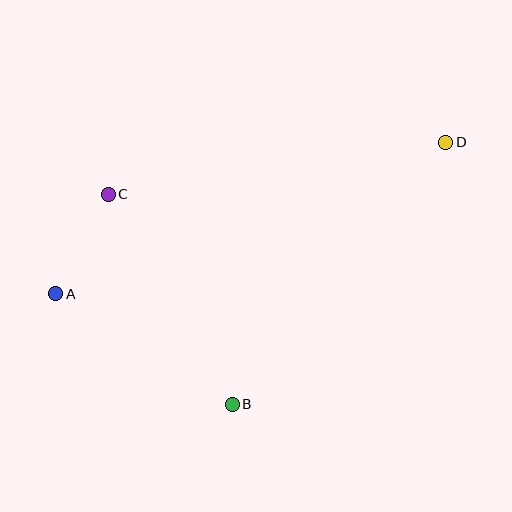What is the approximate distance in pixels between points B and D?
The distance between B and D is approximately 338 pixels.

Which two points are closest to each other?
Points A and C are closest to each other.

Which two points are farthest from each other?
Points A and D are farthest from each other.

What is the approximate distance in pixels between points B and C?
The distance between B and C is approximately 244 pixels.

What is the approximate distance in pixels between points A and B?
The distance between A and B is approximately 208 pixels.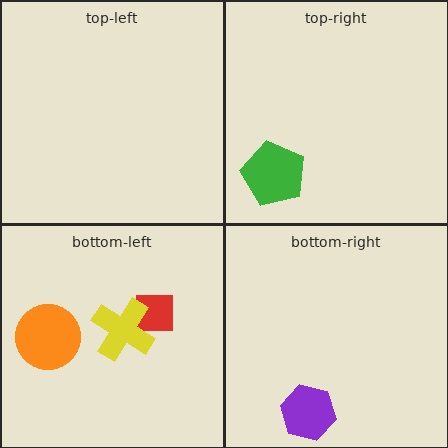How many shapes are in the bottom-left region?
3.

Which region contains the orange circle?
The bottom-left region.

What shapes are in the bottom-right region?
The purple hexagon.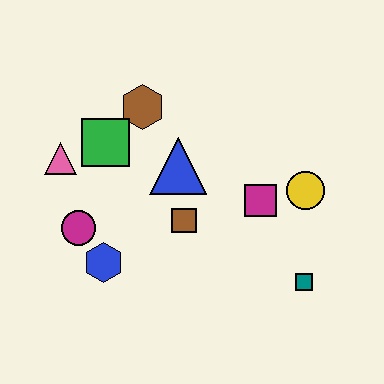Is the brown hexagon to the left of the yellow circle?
Yes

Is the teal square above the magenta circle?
No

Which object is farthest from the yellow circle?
The pink triangle is farthest from the yellow circle.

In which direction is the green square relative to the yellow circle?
The green square is to the left of the yellow circle.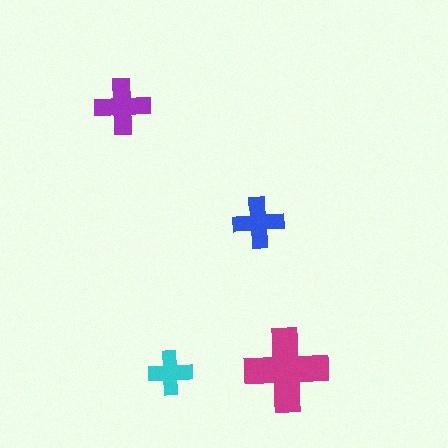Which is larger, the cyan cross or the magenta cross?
The magenta one.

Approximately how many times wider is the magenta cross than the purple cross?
About 1.5 times wider.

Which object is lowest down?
The magenta cross is bottommost.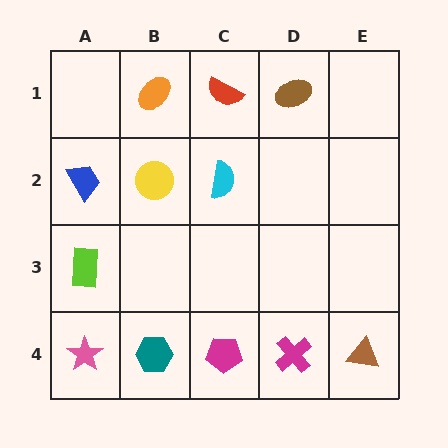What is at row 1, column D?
A brown ellipse.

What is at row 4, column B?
A teal hexagon.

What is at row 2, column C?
A cyan semicircle.